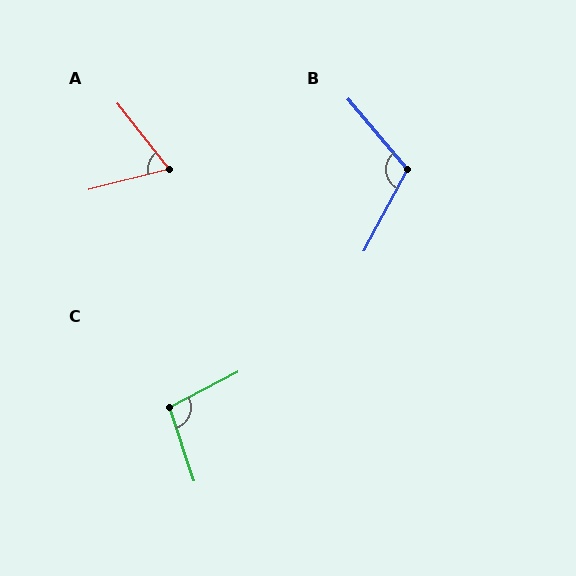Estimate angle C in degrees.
Approximately 99 degrees.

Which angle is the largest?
B, at approximately 112 degrees.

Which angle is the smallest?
A, at approximately 66 degrees.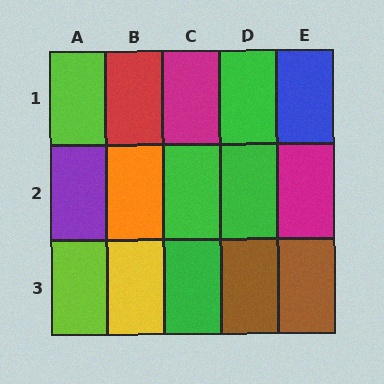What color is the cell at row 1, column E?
Blue.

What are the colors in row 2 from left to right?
Purple, orange, green, green, magenta.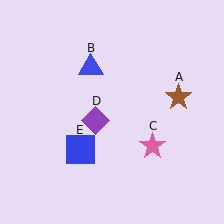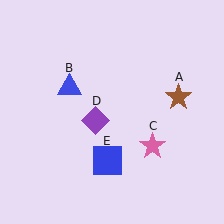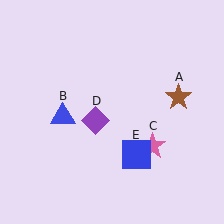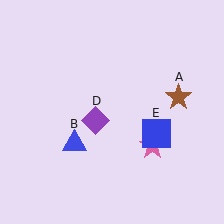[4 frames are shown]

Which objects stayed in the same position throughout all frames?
Brown star (object A) and pink star (object C) and purple diamond (object D) remained stationary.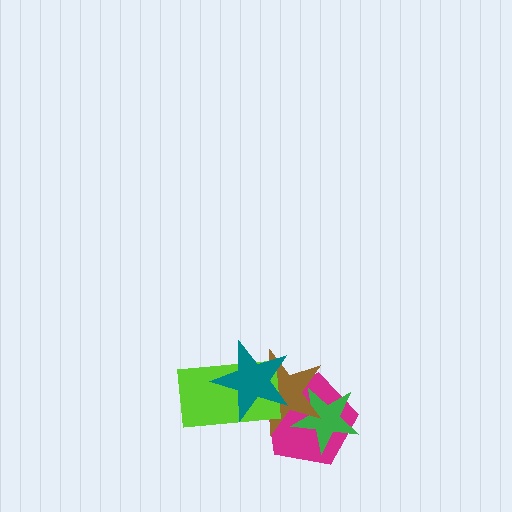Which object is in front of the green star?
The brown star is in front of the green star.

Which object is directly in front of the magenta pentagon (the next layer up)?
The green star is directly in front of the magenta pentagon.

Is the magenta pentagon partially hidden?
Yes, it is partially covered by another shape.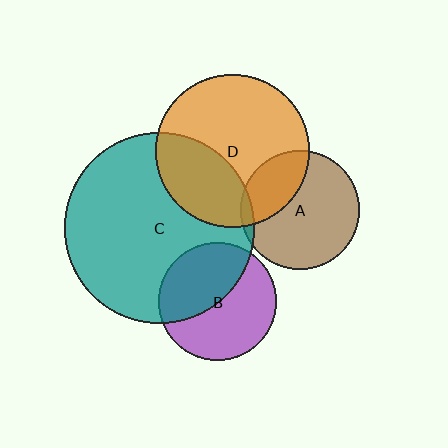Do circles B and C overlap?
Yes.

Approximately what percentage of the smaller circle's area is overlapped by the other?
Approximately 45%.